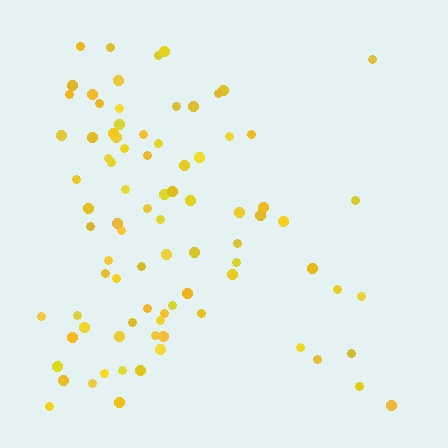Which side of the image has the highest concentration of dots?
The left.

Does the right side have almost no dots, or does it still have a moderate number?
Still a moderate number, just noticeably fewer than the left.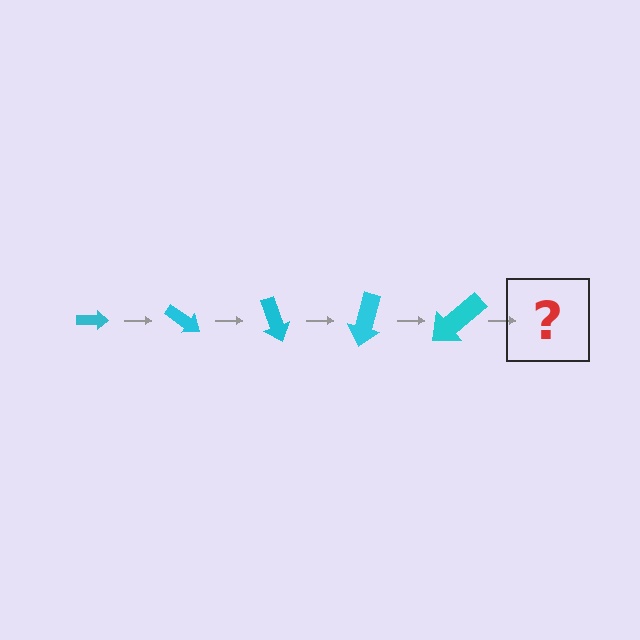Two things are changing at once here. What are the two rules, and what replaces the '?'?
The two rules are that the arrow grows larger each step and it rotates 35 degrees each step. The '?' should be an arrow, larger than the previous one and rotated 175 degrees from the start.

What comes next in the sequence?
The next element should be an arrow, larger than the previous one and rotated 175 degrees from the start.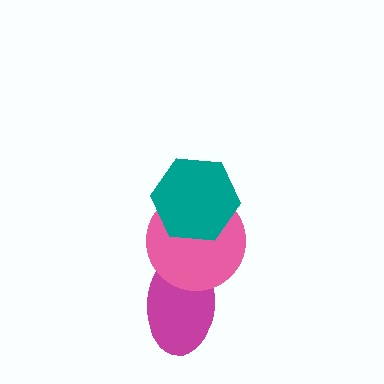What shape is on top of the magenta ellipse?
The pink circle is on top of the magenta ellipse.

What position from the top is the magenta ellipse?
The magenta ellipse is 3rd from the top.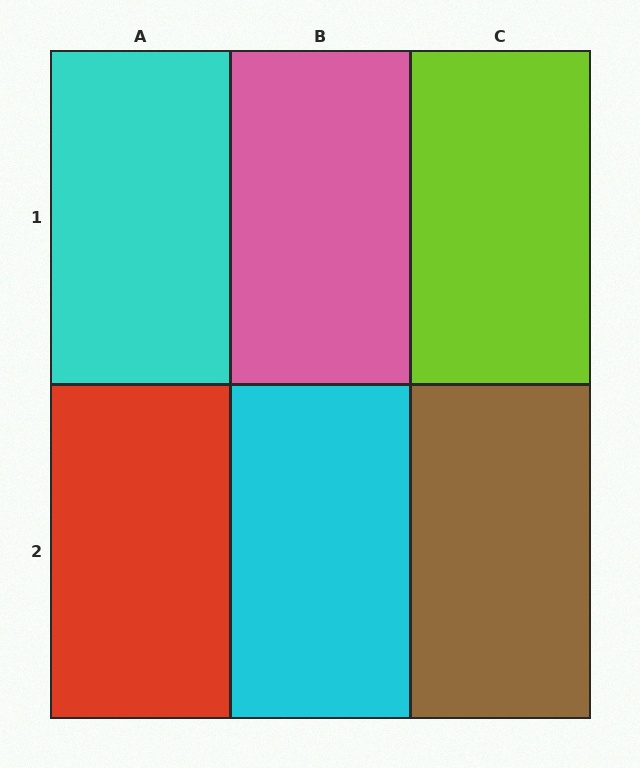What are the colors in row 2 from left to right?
Red, cyan, brown.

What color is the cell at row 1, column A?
Cyan.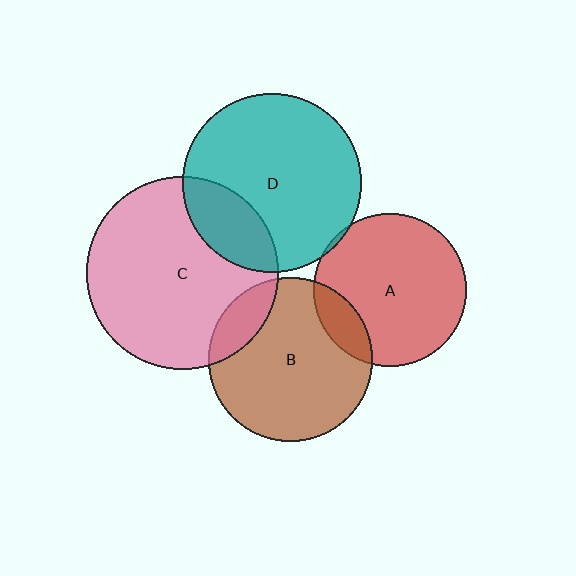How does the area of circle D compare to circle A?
Approximately 1.4 times.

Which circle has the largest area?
Circle C (pink).